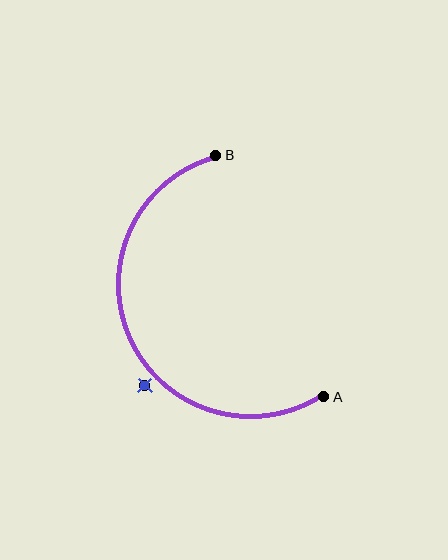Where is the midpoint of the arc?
The arc midpoint is the point on the curve farthest from the straight line joining A and B. It sits to the left of that line.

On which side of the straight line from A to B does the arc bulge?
The arc bulges to the left of the straight line connecting A and B.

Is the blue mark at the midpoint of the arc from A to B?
No — the blue mark does not lie on the arc at all. It sits slightly outside the curve.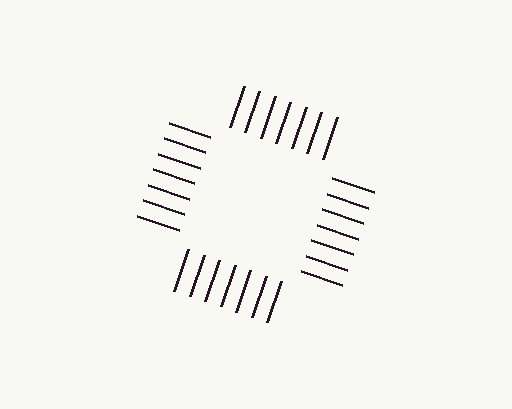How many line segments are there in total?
28 — 7 along each of the 4 edges.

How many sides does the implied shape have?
4 sides — the line-ends trace a square.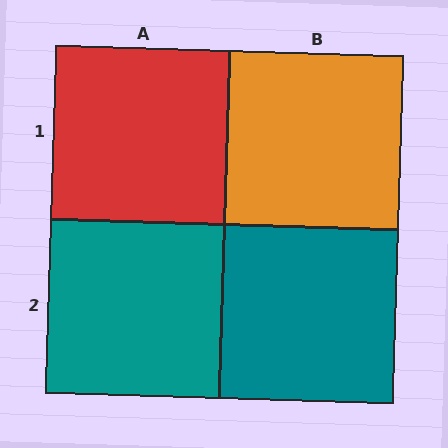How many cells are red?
1 cell is red.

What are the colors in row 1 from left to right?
Red, orange.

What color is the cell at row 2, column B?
Teal.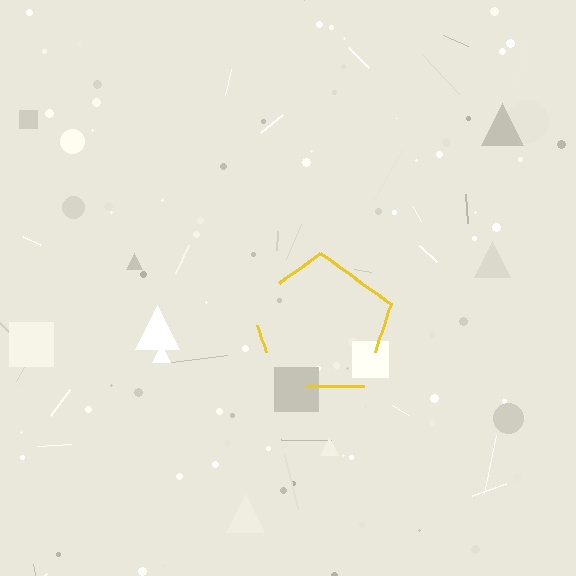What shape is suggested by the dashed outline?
The dashed outline suggests a pentagon.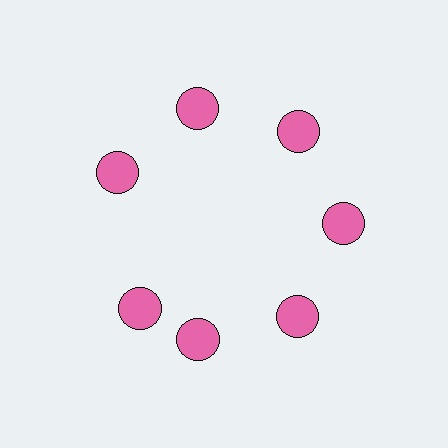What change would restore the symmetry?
The symmetry would be restored by rotating it back into even spacing with its neighbors so that all 7 circles sit at equal angles and equal distance from the center.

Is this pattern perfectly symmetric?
No. The 7 pink circles are arranged in a ring, but one element near the 8 o'clock position is rotated out of alignment along the ring, breaking the 7-fold rotational symmetry.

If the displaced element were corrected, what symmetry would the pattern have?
It would have 7-fold rotational symmetry — the pattern would map onto itself every 51 degrees.